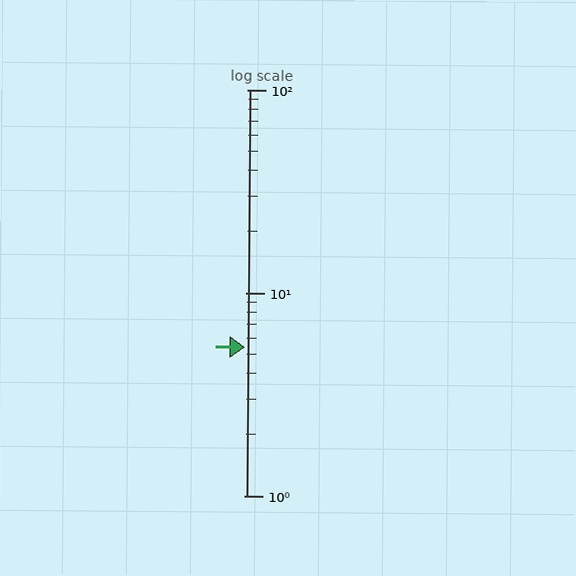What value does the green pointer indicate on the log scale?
The pointer indicates approximately 5.4.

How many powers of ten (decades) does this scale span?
The scale spans 2 decades, from 1 to 100.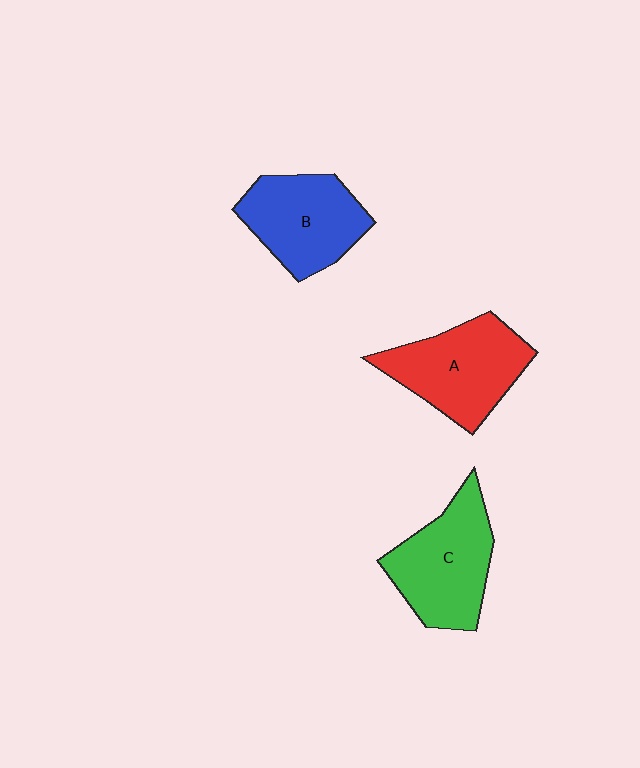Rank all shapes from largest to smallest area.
From largest to smallest: A (red), C (green), B (blue).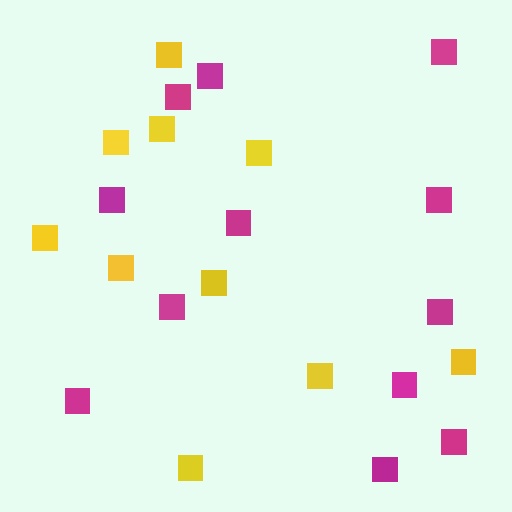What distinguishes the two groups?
There are 2 groups: one group of yellow squares (10) and one group of magenta squares (12).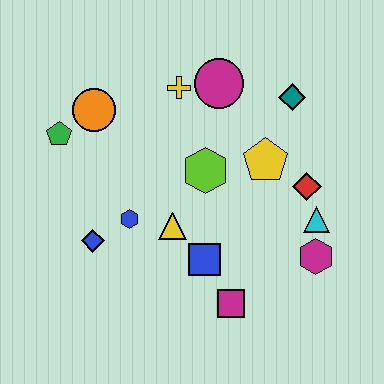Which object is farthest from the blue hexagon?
The teal diamond is farthest from the blue hexagon.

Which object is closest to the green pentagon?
The orange circle is closest to the green pentagon.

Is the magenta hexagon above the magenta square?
Yes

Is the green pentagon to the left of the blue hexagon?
Yes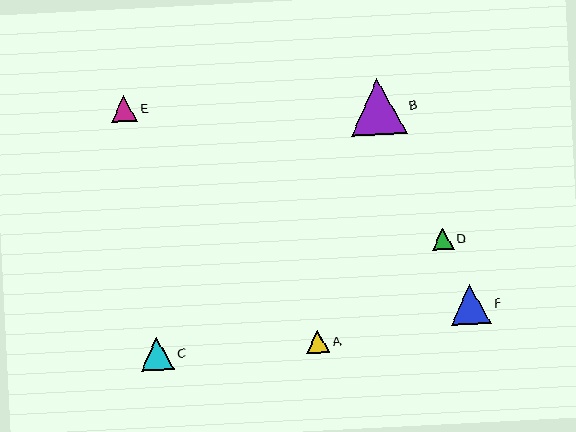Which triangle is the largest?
Triangle B is the largest with a size of approximately 56 pixels.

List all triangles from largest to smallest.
From largest to smallest: B, F, C, E, A, D.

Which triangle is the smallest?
Triangle D is the smallest with a size of approximately 21 pixels.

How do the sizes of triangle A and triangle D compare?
Triangle A and triangle D are approximately the same size.